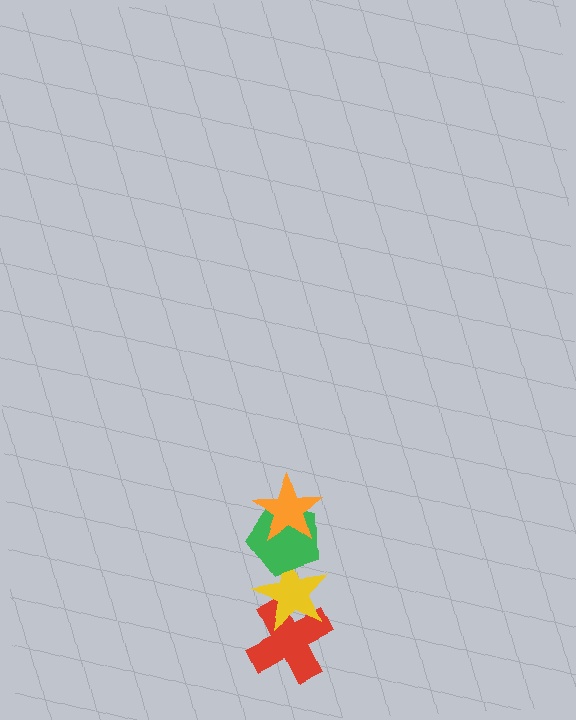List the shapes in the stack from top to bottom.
From top to bottom: the orange star, the green pentagon, the yellow star, the red cross.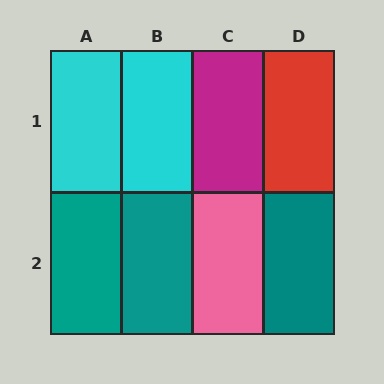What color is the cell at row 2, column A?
Teal.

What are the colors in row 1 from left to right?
Cyan, cyan, magenta, red.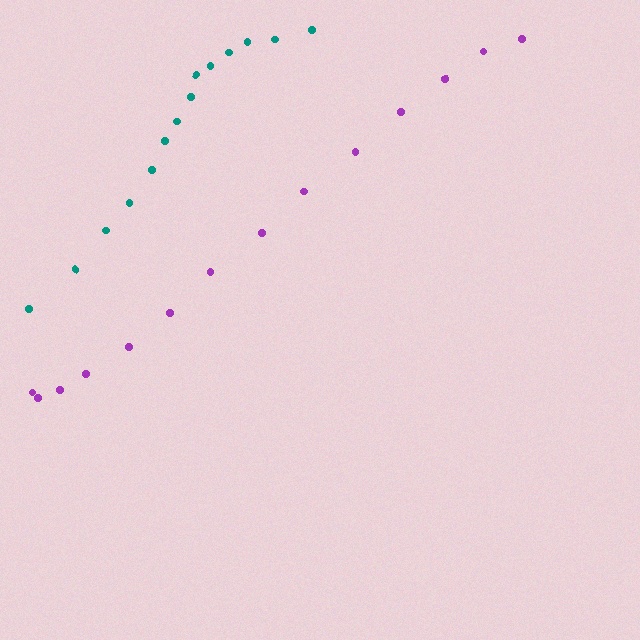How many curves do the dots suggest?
There are 2 distinct paths.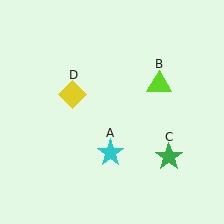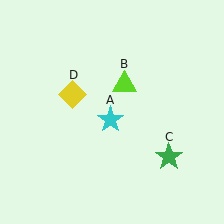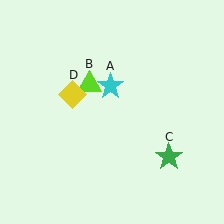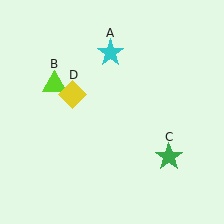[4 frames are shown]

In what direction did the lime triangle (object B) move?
The lime triangle (object B) moved left.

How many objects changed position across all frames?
2 objects changed position: cyan star (object A), lime triangle (object B).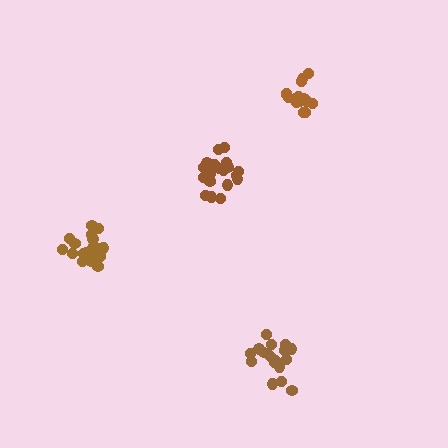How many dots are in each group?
Group 1: 20 dots, Group 2: 20 dots, Group 3: 16 dots, Group 4: 18 dots (74 total).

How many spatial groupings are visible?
There are 4 spatial groupings.